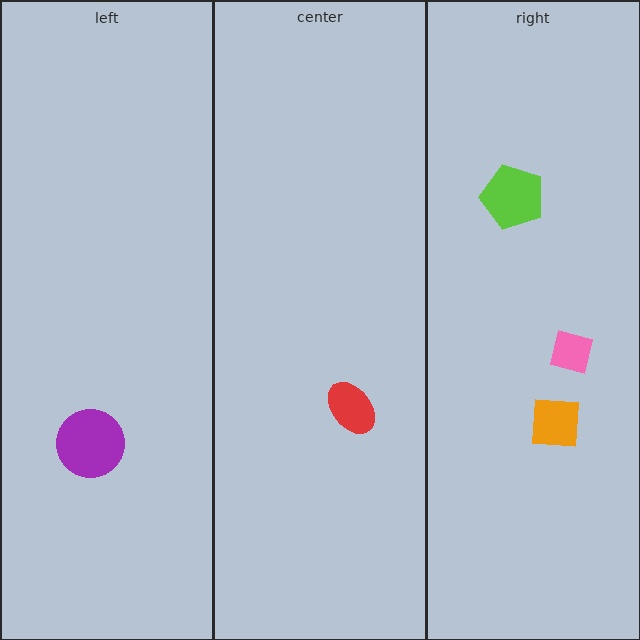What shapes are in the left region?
The purple circle.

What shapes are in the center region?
The red ellipse.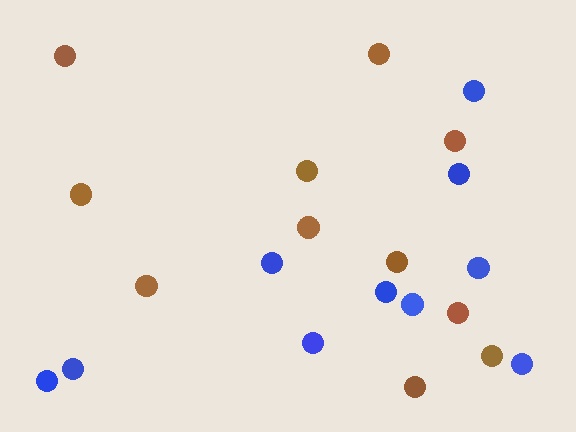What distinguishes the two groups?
There are 2 groups: one group of brown circles (11) and one group of blue circles (10).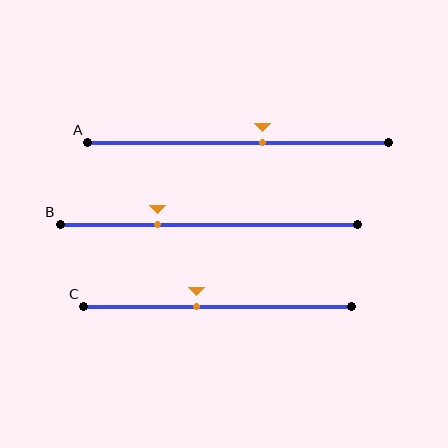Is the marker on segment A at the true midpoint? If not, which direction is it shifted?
No, the marker on segment A is shifted to the right by about 8% of the segment length.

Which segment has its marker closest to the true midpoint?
Segment C has its marker closest to the true midpoint.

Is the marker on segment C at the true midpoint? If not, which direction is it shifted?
No, the marker on segment C is shifted to the left by about 8% of the segment length.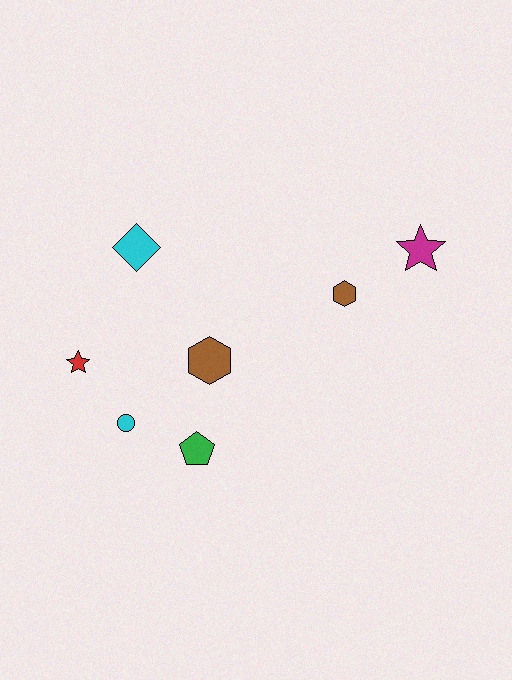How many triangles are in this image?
There are no triangles.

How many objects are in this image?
There are 7 objects.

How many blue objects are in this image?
There are no blue objects.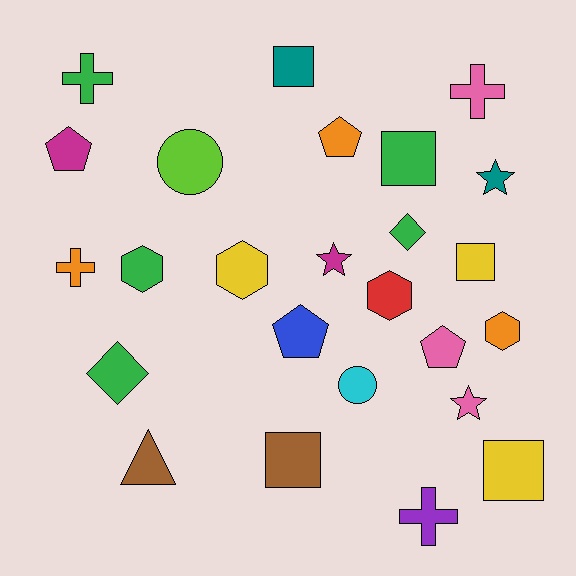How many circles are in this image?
There are 2 circles.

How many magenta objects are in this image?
There are 2 magenta objects.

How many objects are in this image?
There are 25 objects.